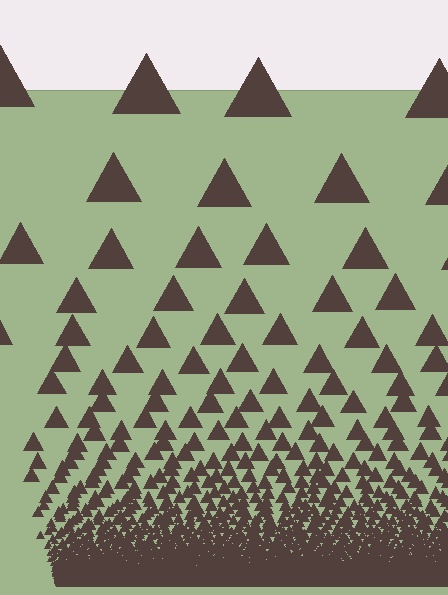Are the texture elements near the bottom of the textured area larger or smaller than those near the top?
Smaller. The gradient is inverted — elements near the bottom are smaller and denser.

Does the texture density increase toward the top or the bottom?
Density increases toward the bottom.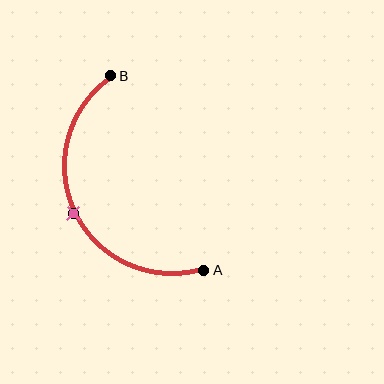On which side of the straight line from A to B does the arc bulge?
The arc bulges to the left of the straight line connecting A and B.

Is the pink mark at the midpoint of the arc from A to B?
Yes. The pink mark lies on the arc at equal arc-length from both A and B — it is the arc midpoint.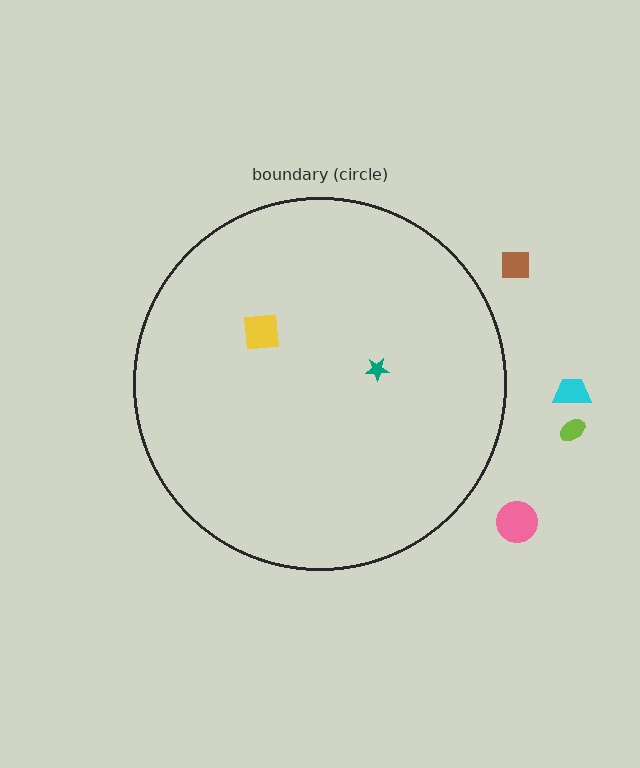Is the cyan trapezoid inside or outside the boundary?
Outside.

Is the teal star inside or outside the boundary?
Inside.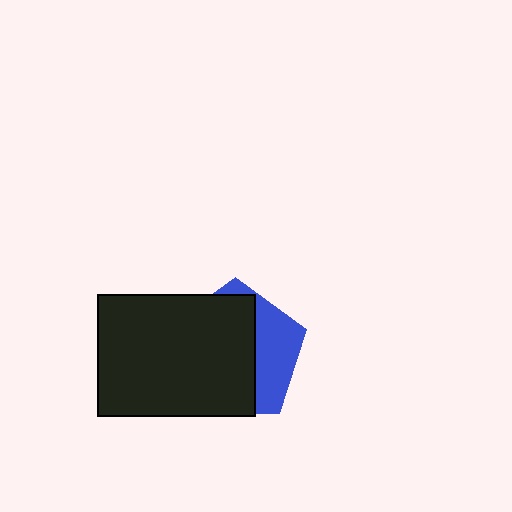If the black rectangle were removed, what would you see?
You would see the complete blue pentagon.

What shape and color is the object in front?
The object in front is a black rectangle.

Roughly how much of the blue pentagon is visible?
A small part of it is visible (roughly 33%).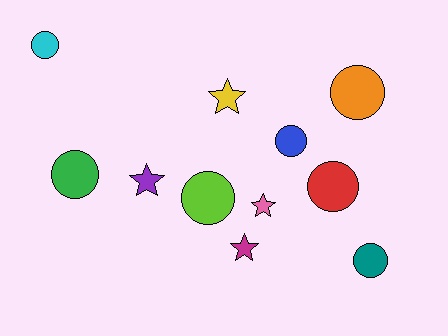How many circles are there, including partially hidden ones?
There are 7 circles.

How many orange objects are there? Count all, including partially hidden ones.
There is 1 orange object.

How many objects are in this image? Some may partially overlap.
There are 11 objects.